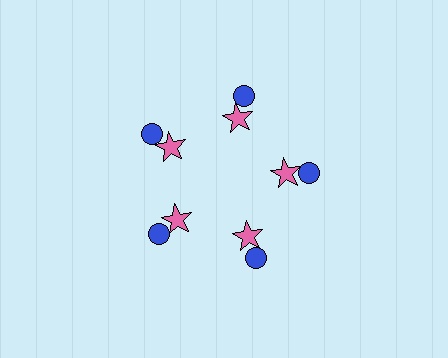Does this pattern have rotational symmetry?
Yes, this pattern has 5-fold rotational symmetry. It looks the same after rotating 72 degrees around the center.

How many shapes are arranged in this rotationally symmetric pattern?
There are 10 shapes, arranged in 5 groups of 2.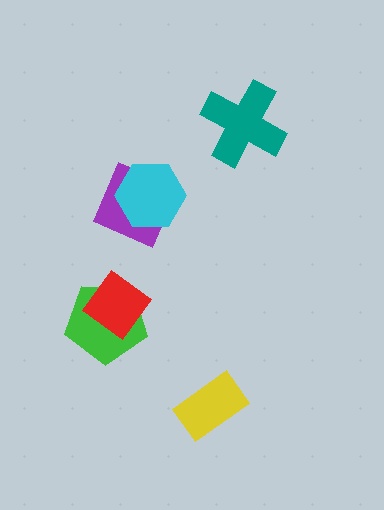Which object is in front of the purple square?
The cyan hexagon is in front of the purple square.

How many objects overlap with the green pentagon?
1 object overlaps with the green pentagon.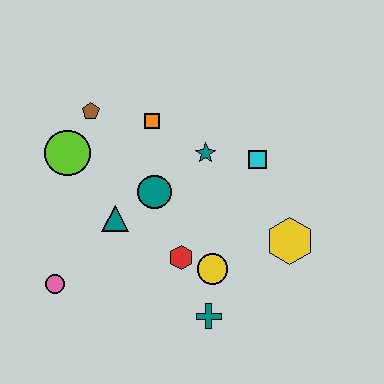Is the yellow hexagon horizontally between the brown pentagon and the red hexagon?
No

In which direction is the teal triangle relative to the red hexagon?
The teal triangle is to the left of the red hexagon.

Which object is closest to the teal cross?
The yellow circle is closest to the teal cross.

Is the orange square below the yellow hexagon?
No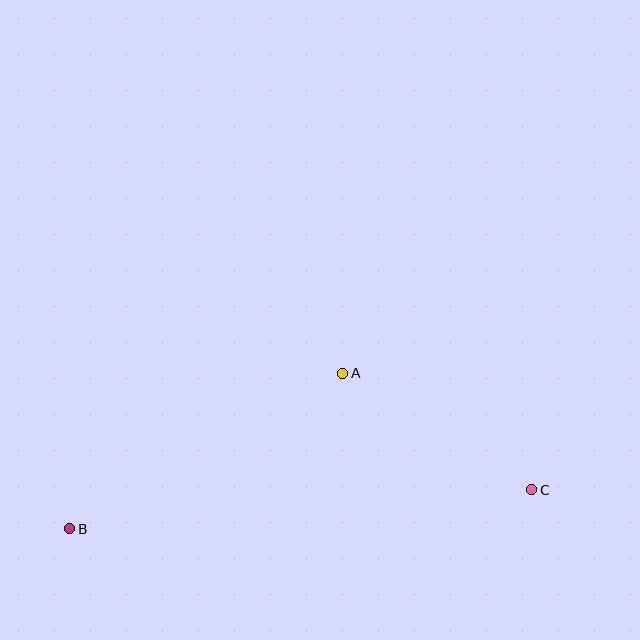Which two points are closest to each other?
Points A and C are closest to each other.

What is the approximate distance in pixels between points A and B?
The distance between A and B is approximately 314 pixels.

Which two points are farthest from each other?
Points B and C are farthest from each other.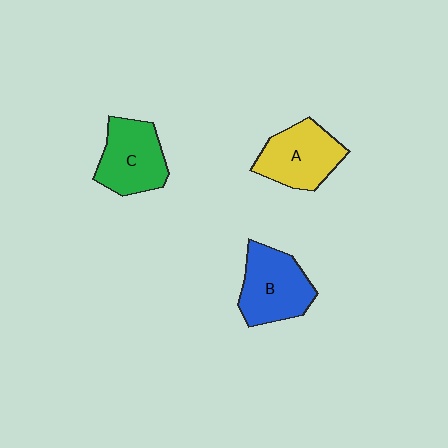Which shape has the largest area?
Shape B (blue).